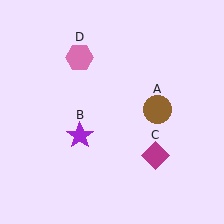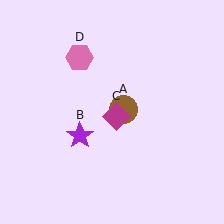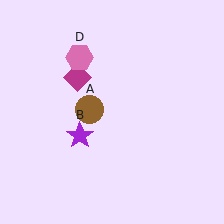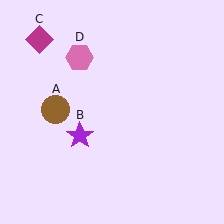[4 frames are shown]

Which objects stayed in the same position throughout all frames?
Purple star (object B) and pink hexagon (object D) remained stationary.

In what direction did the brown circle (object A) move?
The brown circle (object A) moved left.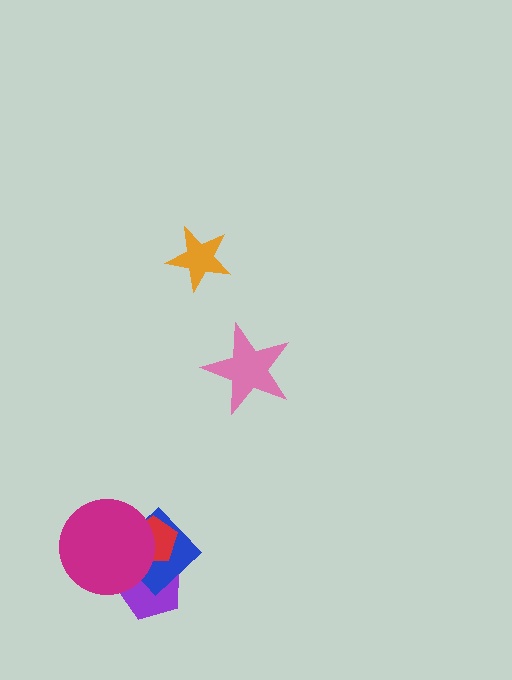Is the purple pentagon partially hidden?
Yes, it is partially covered by another shape.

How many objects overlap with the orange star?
0 objects overlap with the orange star.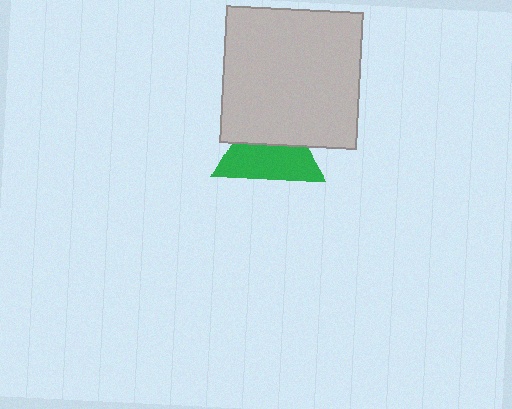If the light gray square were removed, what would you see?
You would see the complete green triangle.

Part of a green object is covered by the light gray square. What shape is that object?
It is a triangle.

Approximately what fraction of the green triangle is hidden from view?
Roughly 43% of the green triangle is hidden behind the light gray square.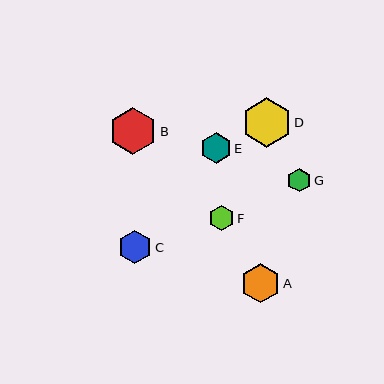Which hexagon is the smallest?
Hexagon G is the smallest with a size of approximately 24 pixels.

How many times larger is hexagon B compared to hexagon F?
Hexagon B is approximately 1.9 times the size of hexagon F.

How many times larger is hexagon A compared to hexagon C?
Hexagon A is approximately 1.2 times the size of hexagon C.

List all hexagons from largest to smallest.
From largest to smallest: D, B, A, C, E, F, G.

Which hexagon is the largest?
Hexagon D is the largest with a size of approximately 50 pixels.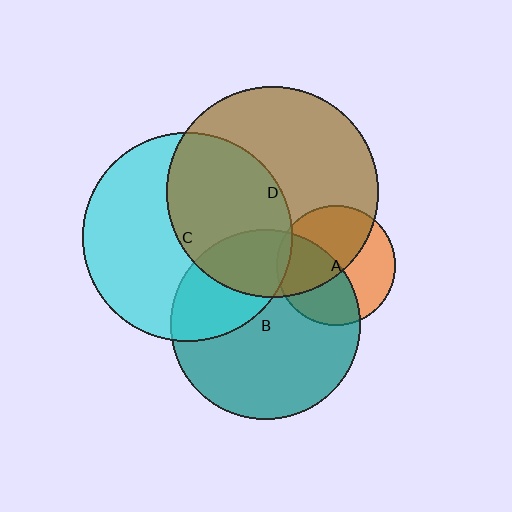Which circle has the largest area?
Circle D (brown).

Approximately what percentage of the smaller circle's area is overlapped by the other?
Approximately 55%.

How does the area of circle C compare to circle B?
Approximately 1.2 times.